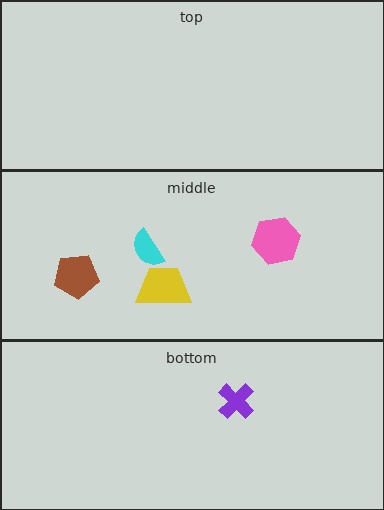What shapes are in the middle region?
The cyan semicircle, the yellow trapezoid, the pink hexagon, the brown pentagon.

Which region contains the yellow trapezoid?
The middle region.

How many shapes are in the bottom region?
1.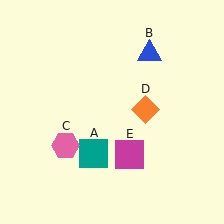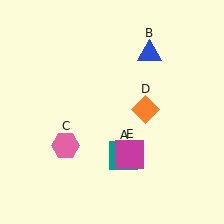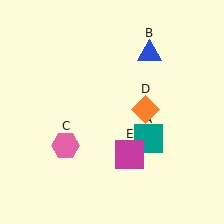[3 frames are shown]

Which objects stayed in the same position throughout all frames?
Blue triangle (object B) and pink hexagon (object C) and orange diamond (object D) and magenta square (object E) remained stationary.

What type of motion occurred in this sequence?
The teal square (object A) rotated counterclockwise around the center of the scene.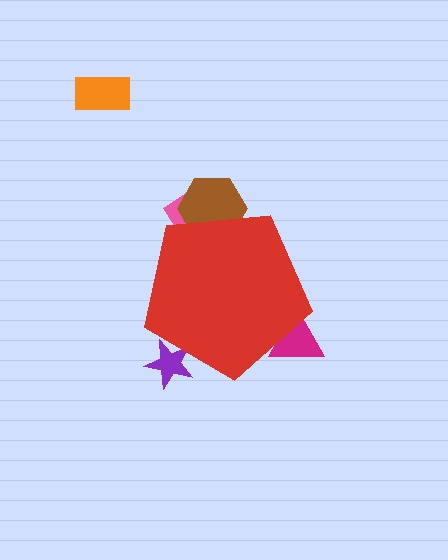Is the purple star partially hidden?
Yes, the purple star is partially hidden behind the red pentagon.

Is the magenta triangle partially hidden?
Yes, the magenta triangle is partially hidden behind the red pentagon.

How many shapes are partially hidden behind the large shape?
4 shapes are partially hidden.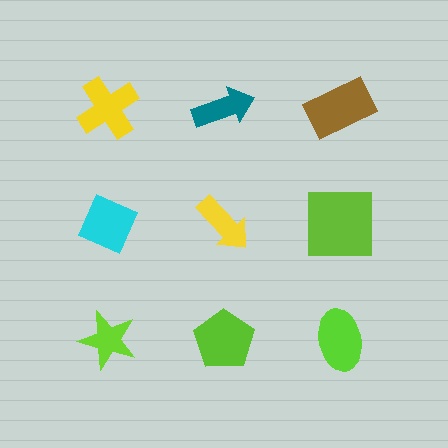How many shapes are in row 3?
3 shapes.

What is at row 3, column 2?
A lime pentagon.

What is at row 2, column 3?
A lime square.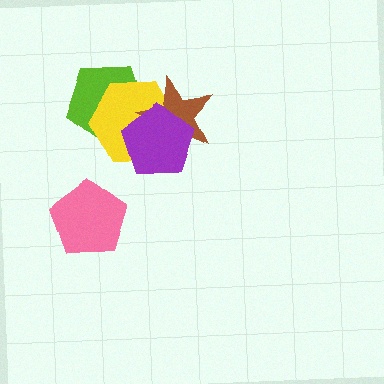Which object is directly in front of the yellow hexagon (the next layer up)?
The brown star is directly in front of the yellow hexagon.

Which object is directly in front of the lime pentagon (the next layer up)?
The yellow hexagon is directly in front of the lime pentagon.